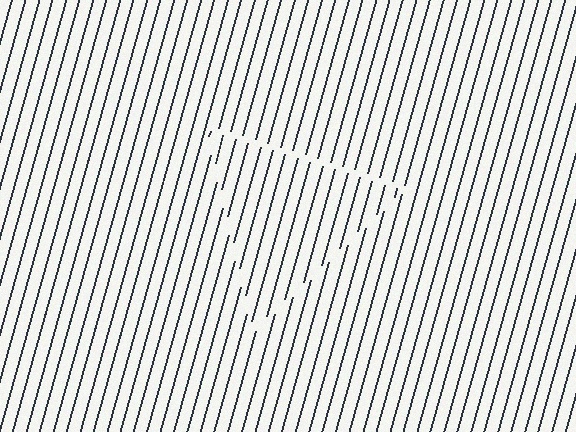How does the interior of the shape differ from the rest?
The interior of the shape contains the same grating, shifted by half a period — the contour is defined by the phase discontinuity where line-ends from the inner and outer gratings abut.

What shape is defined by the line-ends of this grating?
An illusory triangle. The interior of the shape contains the same grating, shifted by half a period — the contour is defined by the phase discontinuity where line-ends from the inner and outer gratings abut.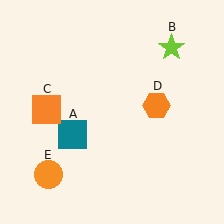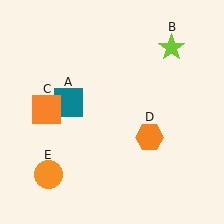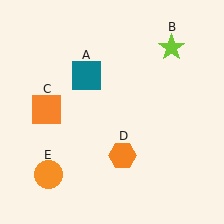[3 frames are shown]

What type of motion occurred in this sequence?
The teal square (object A), orange hexagon (object D) rotated clockwise around the center of the scene.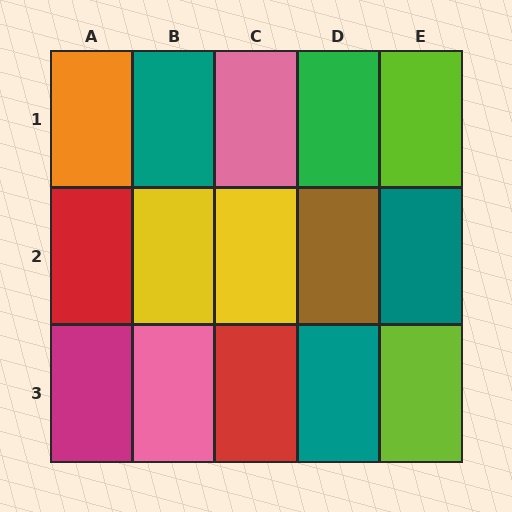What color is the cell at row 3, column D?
Teal.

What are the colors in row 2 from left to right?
Red, yellow, yellow, brown, teal.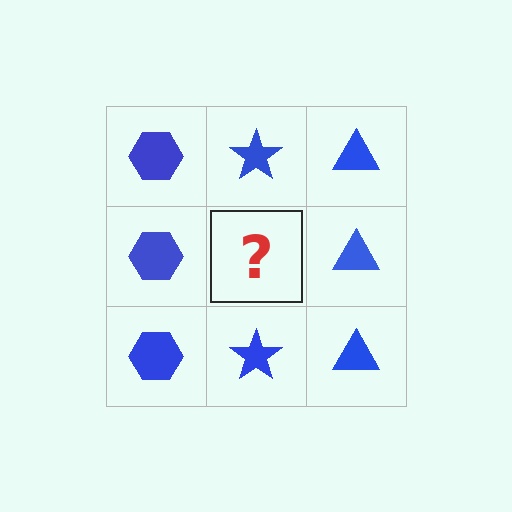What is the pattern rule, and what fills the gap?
The rule is that each column has a consistent shape. The gap should be filled with a blue star.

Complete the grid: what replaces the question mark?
The question mark should be replaced with a blue star.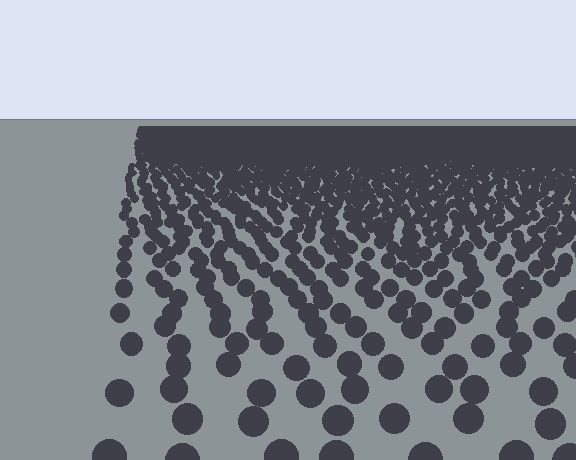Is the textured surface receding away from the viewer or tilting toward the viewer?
The surface is receding away from the viewer. Texture elements get smaller and denser toward the top.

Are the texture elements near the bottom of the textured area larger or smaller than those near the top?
Larger. Near the bottom, elements are closer to the viewer and appear at a bigger on-screen size.